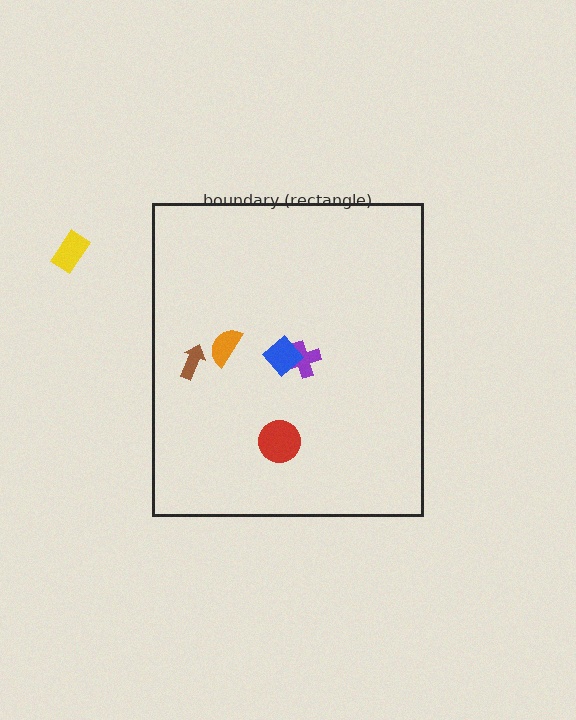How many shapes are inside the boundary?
5 inside, 1 outside.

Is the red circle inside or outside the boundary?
Inside.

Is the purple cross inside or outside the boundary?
Inside.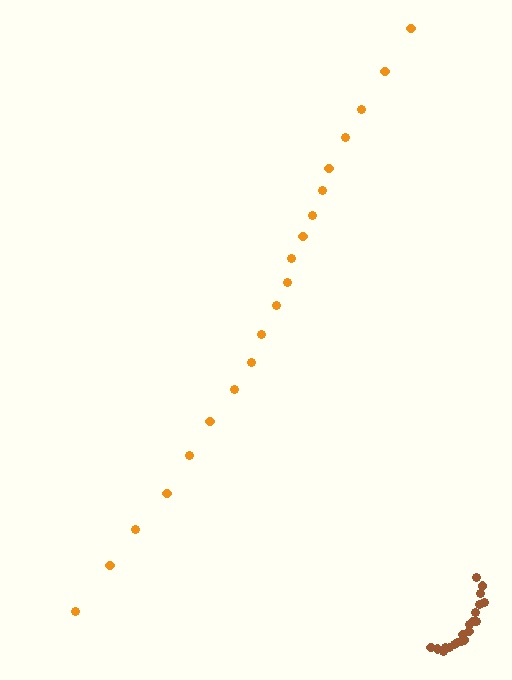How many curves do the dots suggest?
There are 2 distinct paths.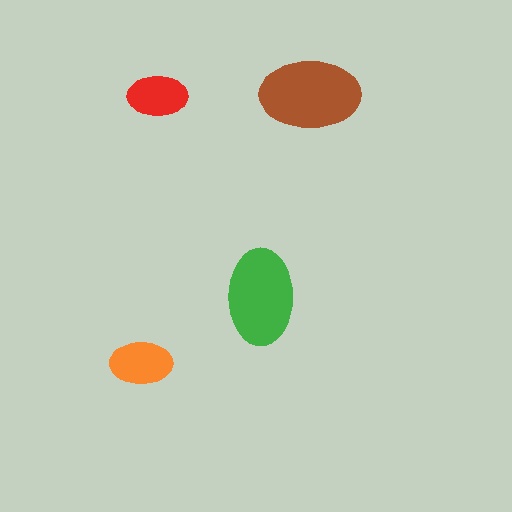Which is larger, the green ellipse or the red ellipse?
The green one.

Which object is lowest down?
The orange ellipse is bottommost.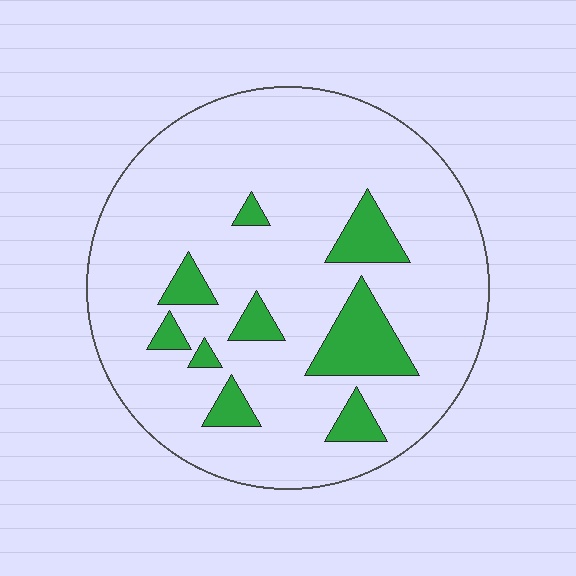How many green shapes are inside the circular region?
9.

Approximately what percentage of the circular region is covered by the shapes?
Approximately 15%.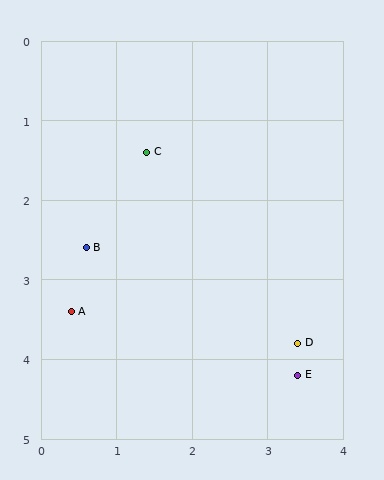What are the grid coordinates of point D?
Point D is at approximately (3.4, 3.8).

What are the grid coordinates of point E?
Point E is at approximately (3.4, 4.2).